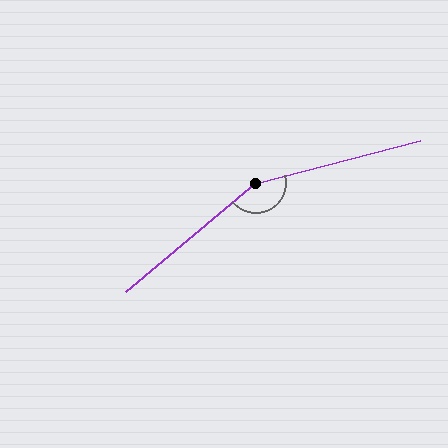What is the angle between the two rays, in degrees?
Approximately 154 degrees.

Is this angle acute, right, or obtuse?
It is obtuse.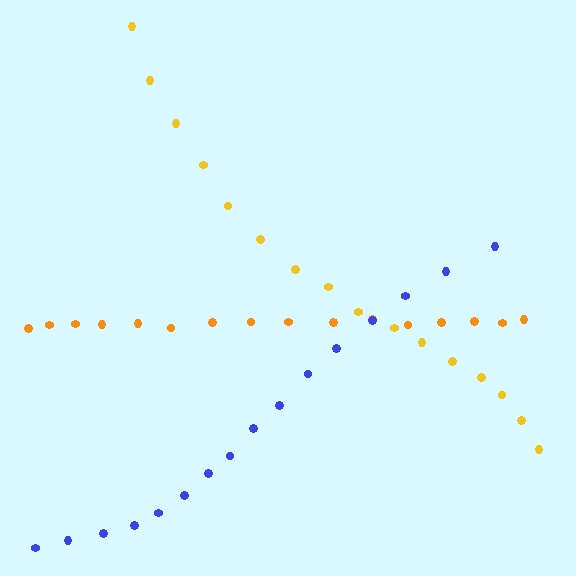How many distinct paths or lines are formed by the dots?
There are 3 distinct paths.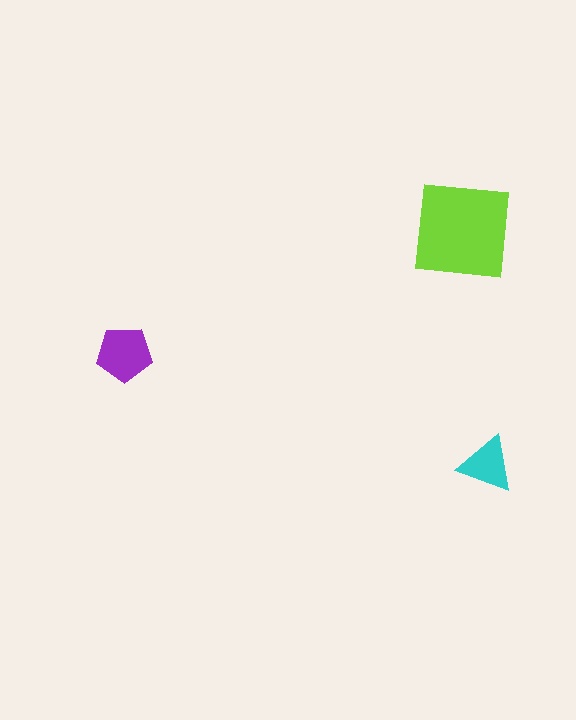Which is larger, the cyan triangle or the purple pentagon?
The purple pentagon.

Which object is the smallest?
The cyan triangle.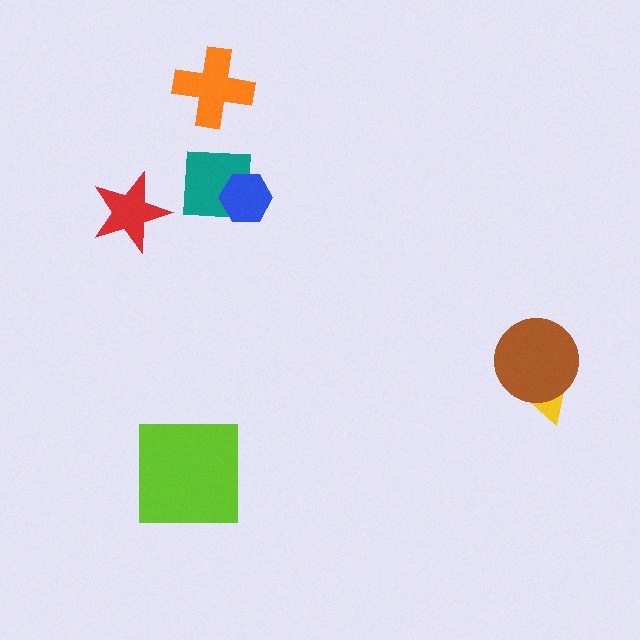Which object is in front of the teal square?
The blue hexagon is in front of the teal square.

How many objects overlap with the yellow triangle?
1 object overlaps with the yellow triangle.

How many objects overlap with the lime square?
0 objects overlap with the lime square.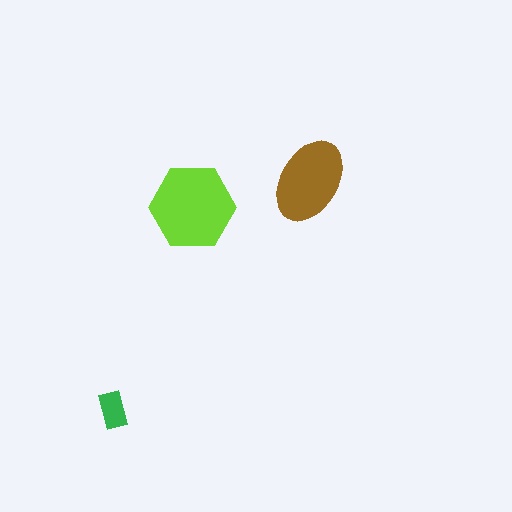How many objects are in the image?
There are 3 objects in the image.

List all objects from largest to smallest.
The lime hexagon, the brown ellipse, the green rectangle.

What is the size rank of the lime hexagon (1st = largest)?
1st.